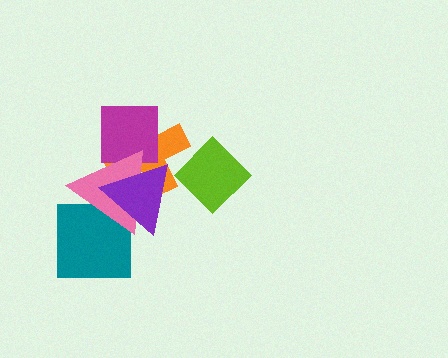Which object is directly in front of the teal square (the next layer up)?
The pink triangle is directly in front of the teal square.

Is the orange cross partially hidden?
Yes, it is partially covered by another shape.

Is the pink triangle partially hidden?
Yes, it is partially covered by another shape.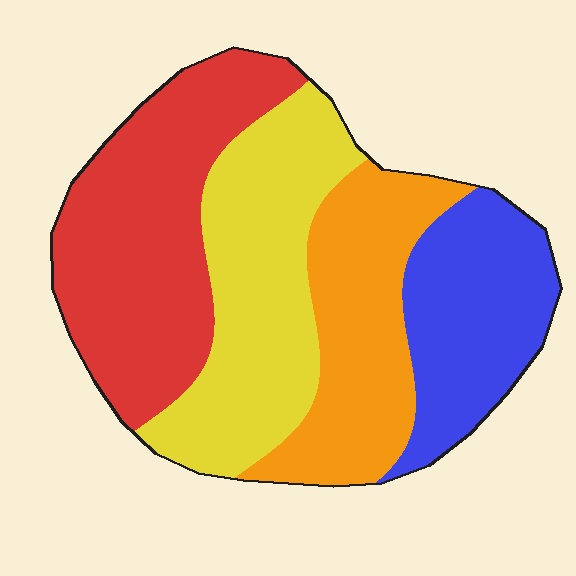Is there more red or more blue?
Red.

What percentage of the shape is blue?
Blue takes up about one fifth (1/5) of the shape.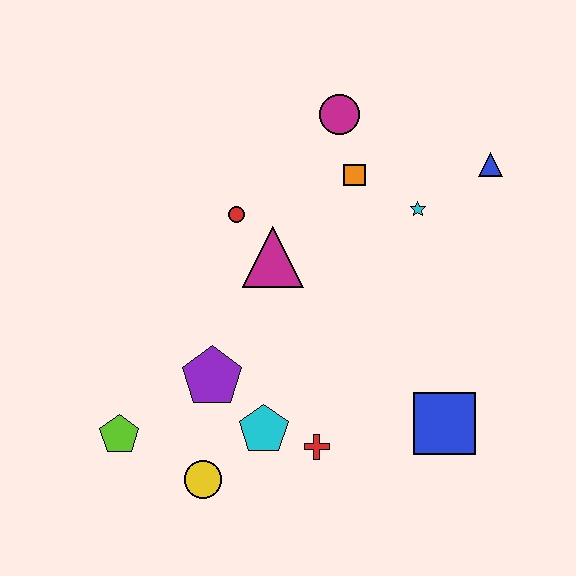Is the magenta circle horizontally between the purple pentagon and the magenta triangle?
No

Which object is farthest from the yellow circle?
The blue triangle is farthest from the yellow circle.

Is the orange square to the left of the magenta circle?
No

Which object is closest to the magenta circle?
The orange square is closest to the magenta circle.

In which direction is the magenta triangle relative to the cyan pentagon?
The magenta triangle is above the cyan pentagon.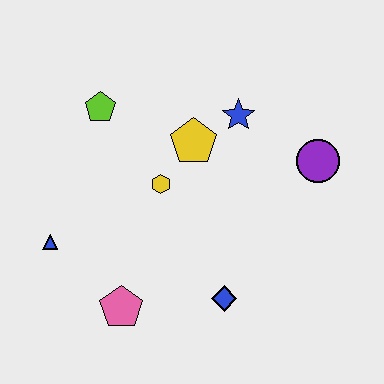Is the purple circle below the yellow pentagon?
Yes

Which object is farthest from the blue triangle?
The purple circle is farthest from the blue triangle.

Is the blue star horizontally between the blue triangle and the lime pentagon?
No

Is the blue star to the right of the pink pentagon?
Yes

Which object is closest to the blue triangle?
The pink pentagon is closest to the blue triangle.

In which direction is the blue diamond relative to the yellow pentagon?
The blue diamond is below the yellow pentagon.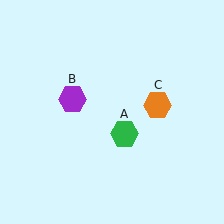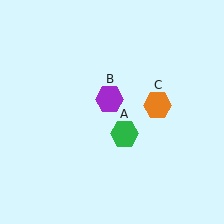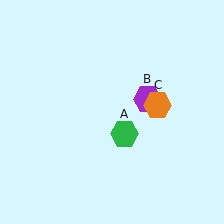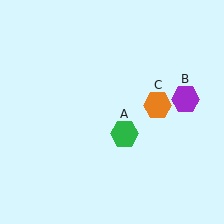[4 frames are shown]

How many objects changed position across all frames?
1 object changed position: purple hexagon (object B).